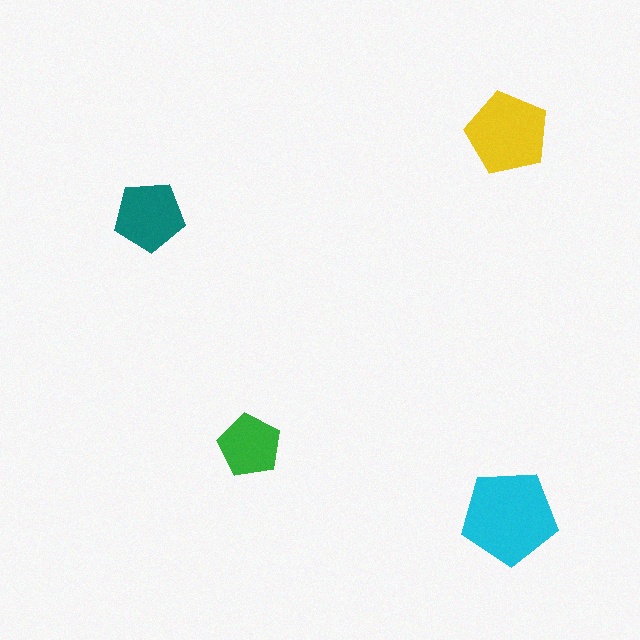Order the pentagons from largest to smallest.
the cyan one, the yellow one, the teal one, the green one.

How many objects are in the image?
There are 4 objects in the image.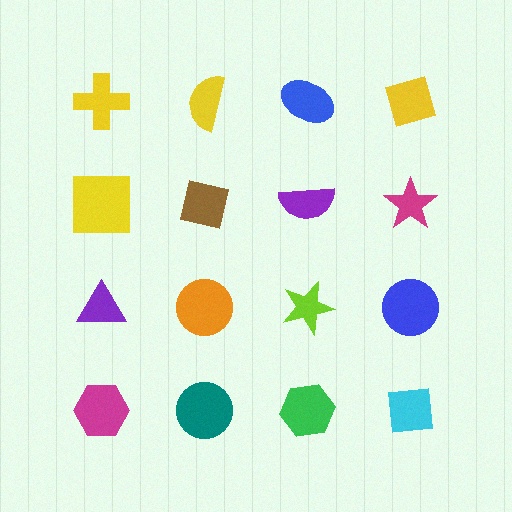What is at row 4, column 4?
A cyan square.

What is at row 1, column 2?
A yellow semicircle.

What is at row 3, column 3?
A lime star.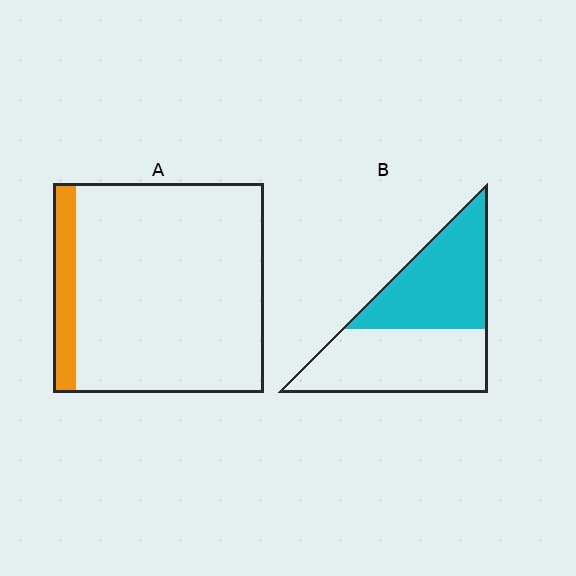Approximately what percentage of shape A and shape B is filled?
A is approximately 10% and B is approximately 50%.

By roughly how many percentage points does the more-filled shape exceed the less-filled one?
By roughly 40 percentage points (B over A).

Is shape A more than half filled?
No.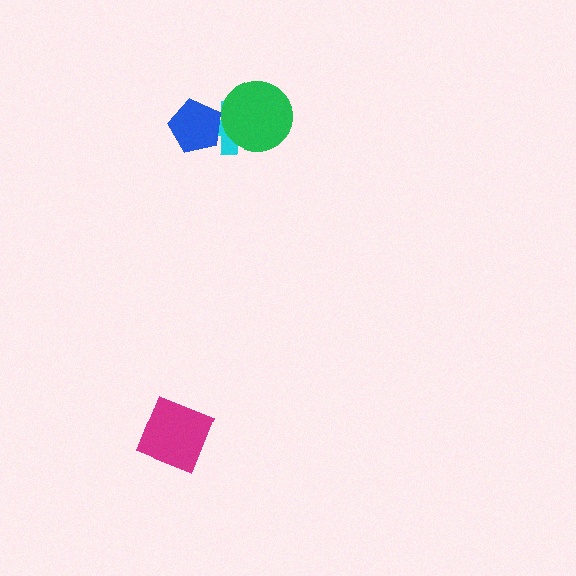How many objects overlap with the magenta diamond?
0 objects overlap with the magenta diamond.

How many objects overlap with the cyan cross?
2 objects overlap with the cyan cross.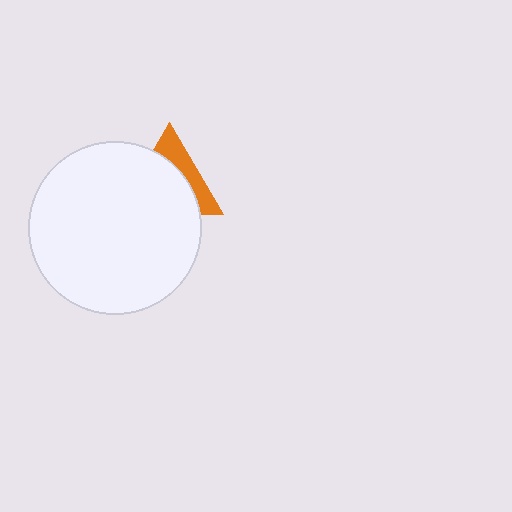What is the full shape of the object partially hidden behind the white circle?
The partially hidden object is an orange triangle.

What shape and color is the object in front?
The object in front is a white circle.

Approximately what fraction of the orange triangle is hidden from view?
Roughly 65% of the orange triangle is hidden behind the white circle.